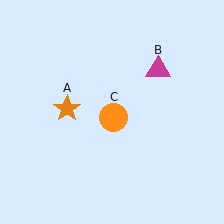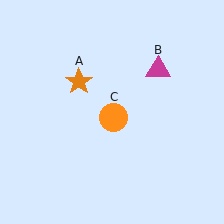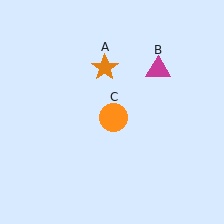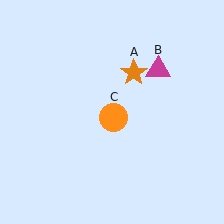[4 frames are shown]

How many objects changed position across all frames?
1 object changed position: orange star (object A).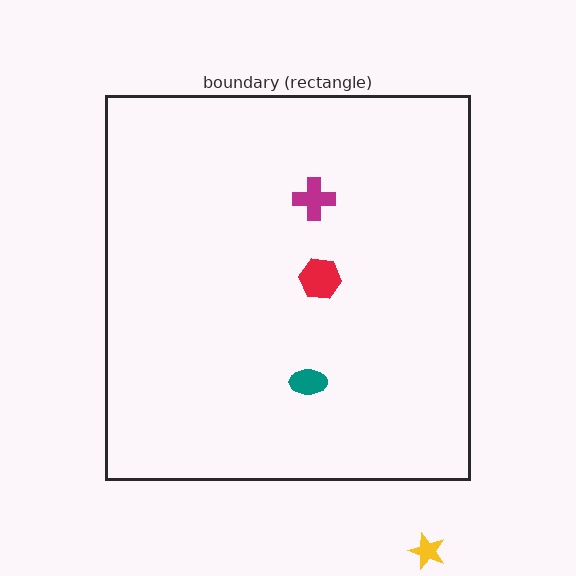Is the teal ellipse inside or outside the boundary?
Inside.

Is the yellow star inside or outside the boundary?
Outside.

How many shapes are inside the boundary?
3 inside, 1 outside.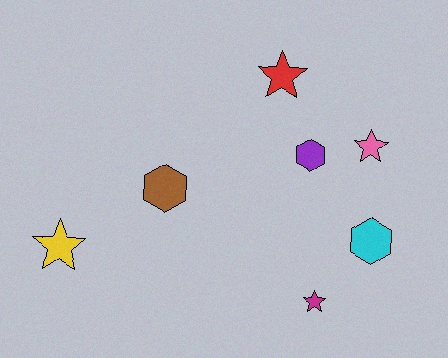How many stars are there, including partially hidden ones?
There are 4 stars.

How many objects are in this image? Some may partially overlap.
There are 7 objects.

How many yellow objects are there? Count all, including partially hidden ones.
There is 1 yellow object.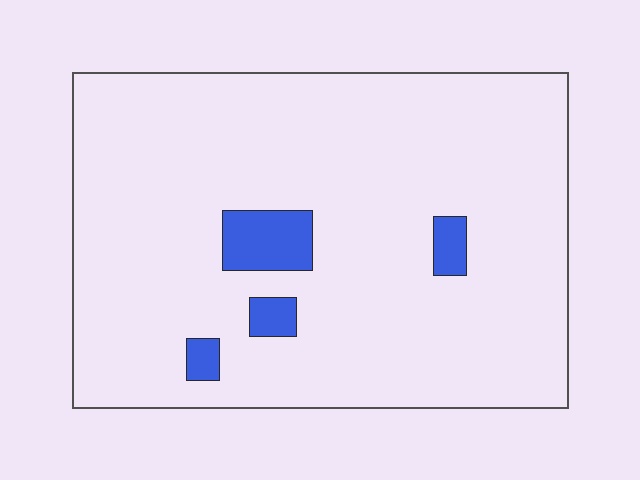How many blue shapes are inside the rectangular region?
4.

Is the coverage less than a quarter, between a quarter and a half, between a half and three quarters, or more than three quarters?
Less than a quarter.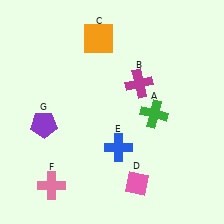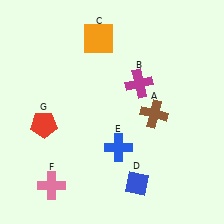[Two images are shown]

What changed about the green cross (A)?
In Image 1, A is green. In Image 2, it changed to brown.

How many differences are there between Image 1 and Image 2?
There are 3 differences between the two images.